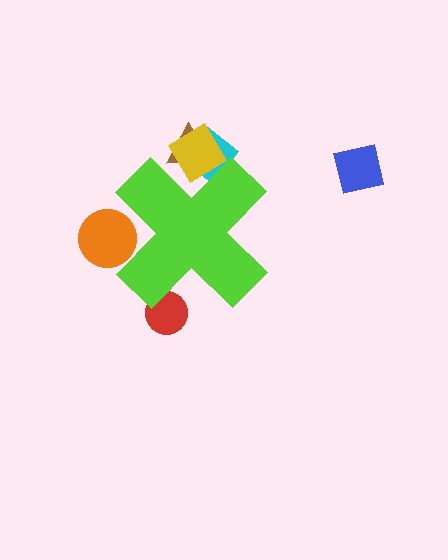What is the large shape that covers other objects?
A lime cross.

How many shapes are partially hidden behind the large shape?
5 shapes are partially hidden.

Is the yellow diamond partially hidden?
Yes, the yellow diamond is partially hidden behind the lime cross.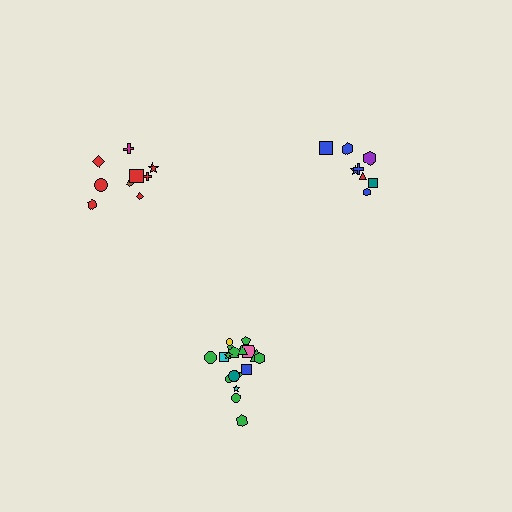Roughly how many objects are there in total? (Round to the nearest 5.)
Roughly 35 objects in total.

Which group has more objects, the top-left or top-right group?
The top-left group.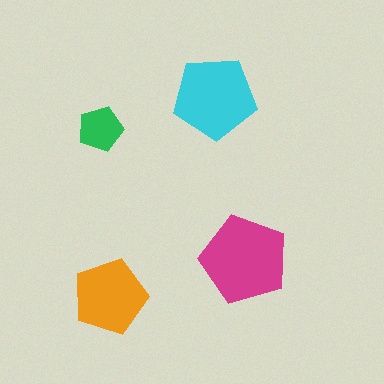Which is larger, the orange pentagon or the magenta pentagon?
The magenta one.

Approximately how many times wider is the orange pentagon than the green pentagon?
About 1.5 times wider.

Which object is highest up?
The cyan pentagon is topmost.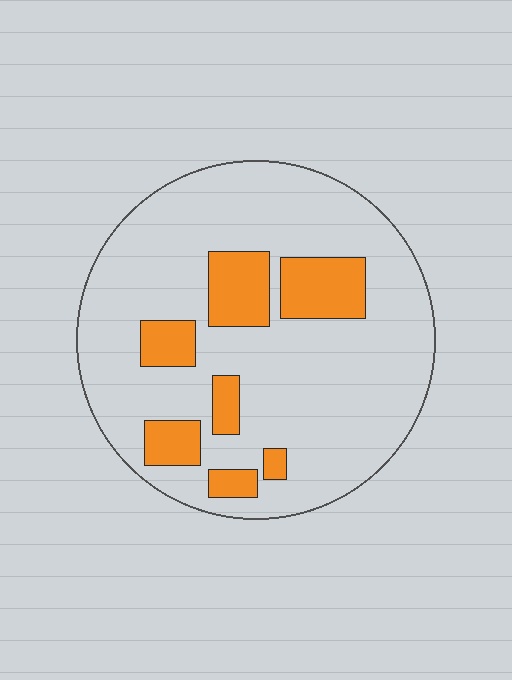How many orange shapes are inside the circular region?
7.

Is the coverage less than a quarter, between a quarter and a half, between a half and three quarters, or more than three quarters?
Less than a quarter.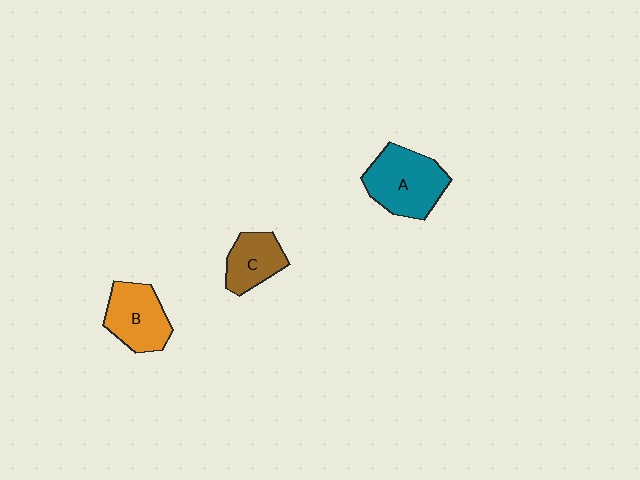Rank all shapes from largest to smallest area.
From largest to smallest: A (teal), B (orange), C (brown).